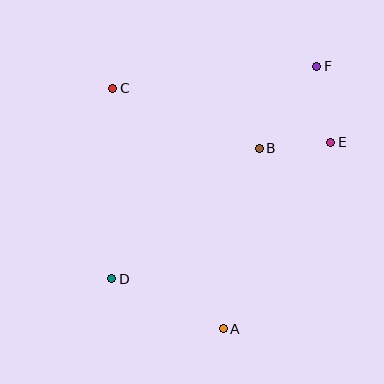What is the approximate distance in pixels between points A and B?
The distance between A and B is approximately 184 pixels.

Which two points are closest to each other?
Points B and E are closest to each other.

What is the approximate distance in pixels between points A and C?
The distance between A and C is approximately 265 pixels.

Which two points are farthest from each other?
Points D and F are farthest from each other.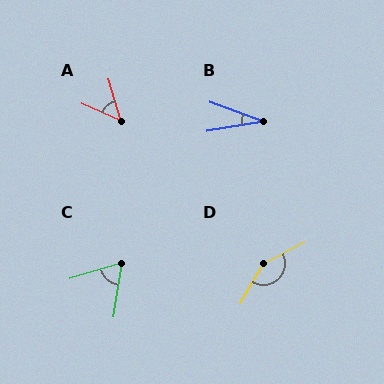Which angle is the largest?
D, at approximately 147 degrees.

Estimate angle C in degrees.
Approximately 64 degrees.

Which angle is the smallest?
B, at approximately 30 degrees.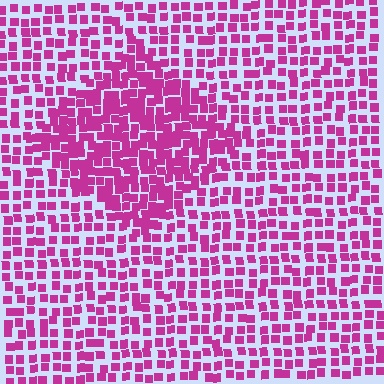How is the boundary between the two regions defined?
The boundary is defined by a change in element density (approximately 1.8x ratio). All elements are the same color, size, and shape.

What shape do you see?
I see a diamond.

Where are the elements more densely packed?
The elements are more densely packed inside the diamond boundary.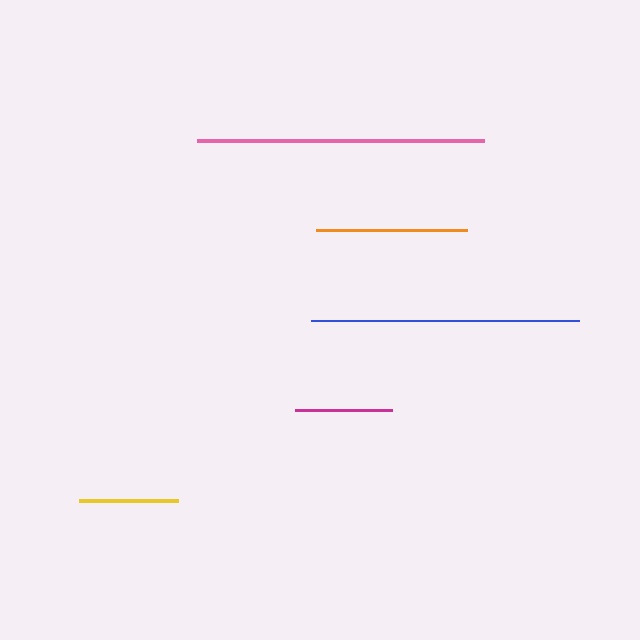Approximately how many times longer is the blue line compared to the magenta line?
The blue line is approximately 2.8 times the length of the magenta line.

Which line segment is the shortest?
The magenta line is the shortest at approximately 97 pixels.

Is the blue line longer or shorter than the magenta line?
The blue line is longer than the magenta line.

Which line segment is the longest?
The pink line is the longest at approximately 287 pixels.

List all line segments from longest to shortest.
From longest to shortest: pink, blue, orange, yellow, magenta.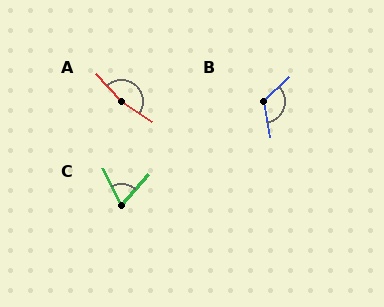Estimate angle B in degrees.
Approximately 123 degrees.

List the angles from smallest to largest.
C (70°), B (123°), A (164°).